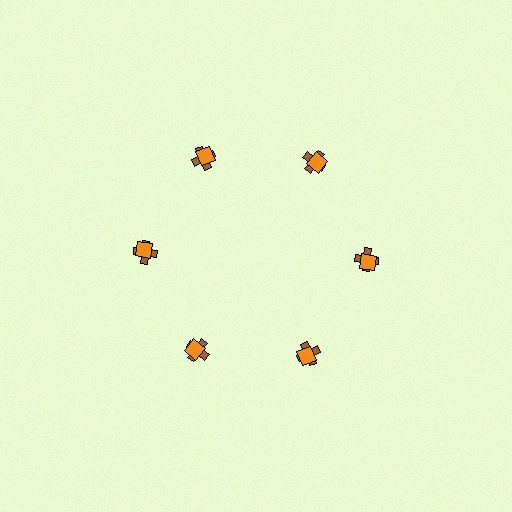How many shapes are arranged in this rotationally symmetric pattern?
There are 12 shapes, arranged in 6 groups of 2.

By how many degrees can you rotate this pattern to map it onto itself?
The pattern maps onto itself every 60 degrees of rotation.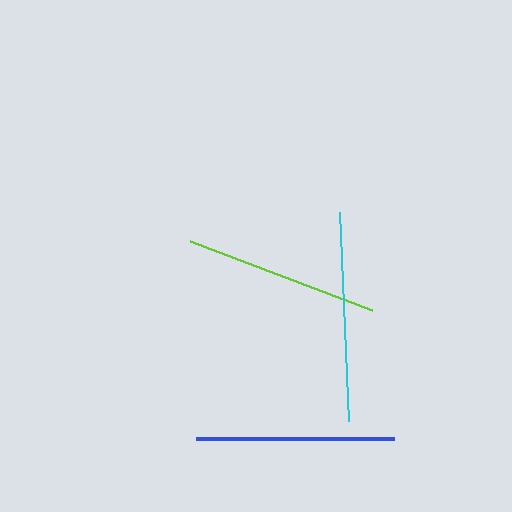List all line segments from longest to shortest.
From longest to shortest: cyan, blue, lime.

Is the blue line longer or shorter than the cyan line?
The cyan line is longer than the blue line.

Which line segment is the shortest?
The lime line is the shortest at approximately 195 pixels.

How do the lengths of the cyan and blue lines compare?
The cyan and blue lines are approximately the same length.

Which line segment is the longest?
The cyan line is the longest at approximately 209 pixels.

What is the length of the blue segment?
The blue segment is approximately 198 pixels long.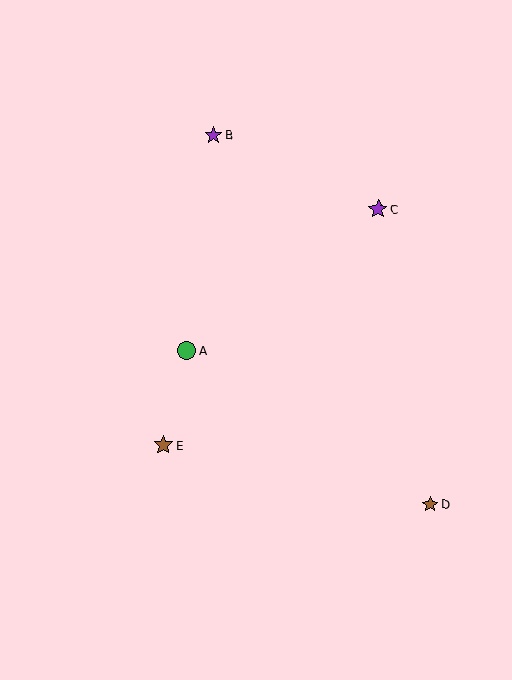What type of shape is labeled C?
Shape C is a purple star.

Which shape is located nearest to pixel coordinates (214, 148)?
The purple star (labeled B) at (213, 135) is nearest to that location.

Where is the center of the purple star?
The center of the purple star is at (378, 209).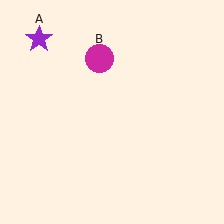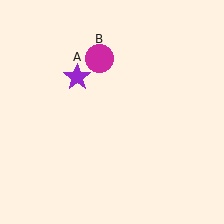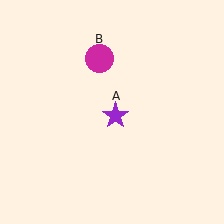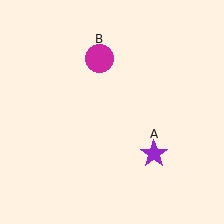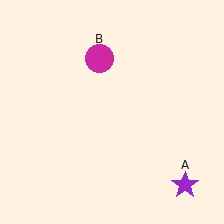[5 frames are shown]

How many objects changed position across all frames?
1 object changed position: purple star (object A).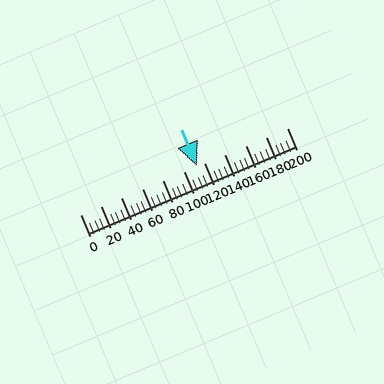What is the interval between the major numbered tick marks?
The major tick marks are spaced 20 units apart.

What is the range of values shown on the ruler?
The ruler shows values from 0 to 200.